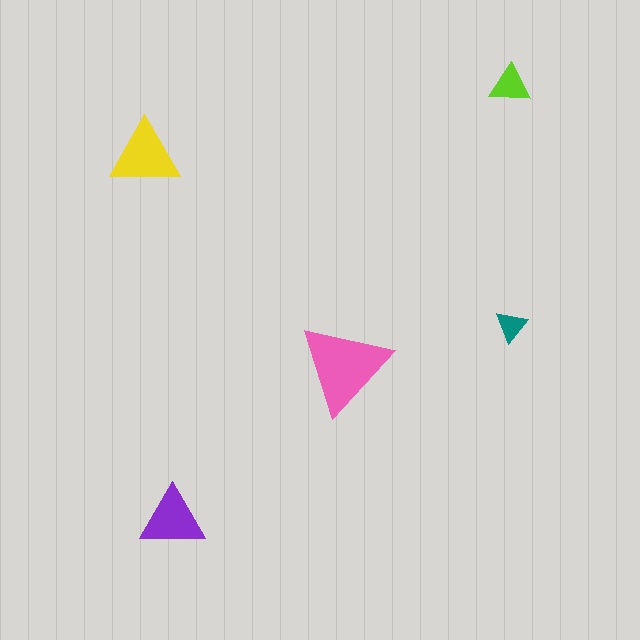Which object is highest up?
The lime triangle is topmost.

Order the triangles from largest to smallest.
the pink one, the yellow one, the purple one, the lime one, the teal one.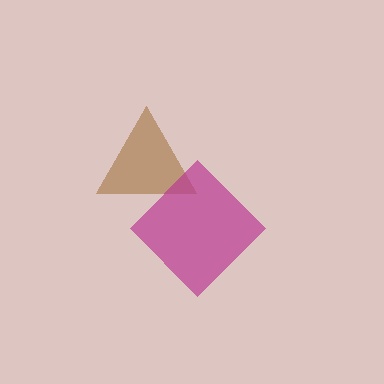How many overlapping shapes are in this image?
There are 2 overlapping shapes in the image.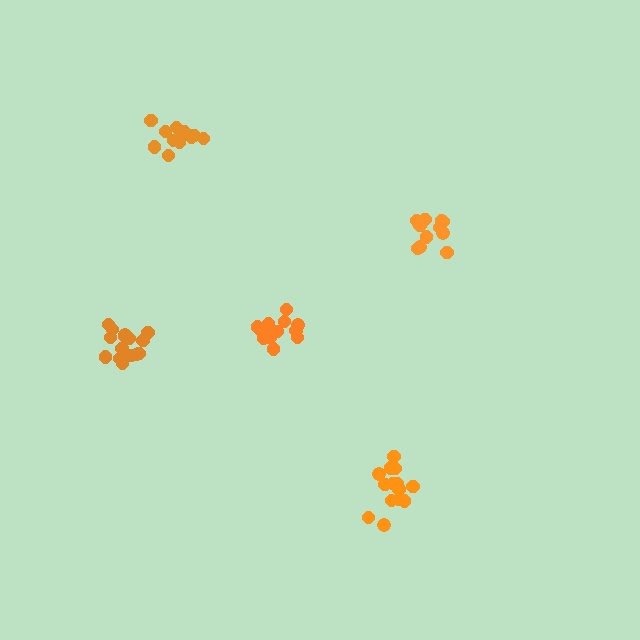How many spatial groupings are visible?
There are 5 spatial groupings.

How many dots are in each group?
Group 1: 14 dots, Group 2: 12 dots, Group 3: 12 dots, Group 4: 15 dots, Group 5: 16 dots (69 total).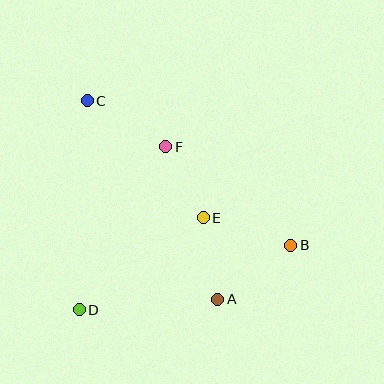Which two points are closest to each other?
Points E and F are closest to each other.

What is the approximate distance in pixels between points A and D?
The distance between A and D is approximately 139 pixels.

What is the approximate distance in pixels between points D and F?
The distance between D and F is approximately 185 pixels.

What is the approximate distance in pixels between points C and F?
The distance between C and F is approximately 91 pixels.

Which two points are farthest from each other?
Points B and C are farthest from each other.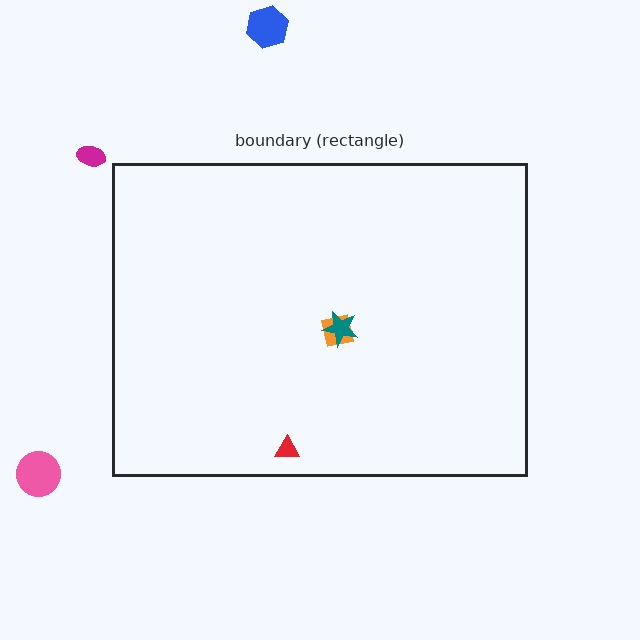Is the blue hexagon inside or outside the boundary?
Outside.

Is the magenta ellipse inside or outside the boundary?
Outside.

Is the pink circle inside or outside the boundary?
Outside.